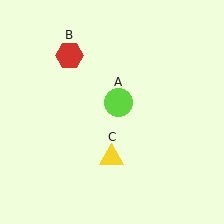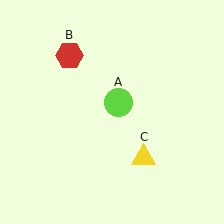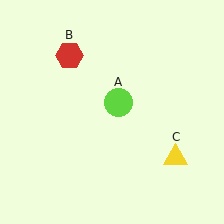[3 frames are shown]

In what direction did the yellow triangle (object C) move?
The yellow triangle (object C) moved right.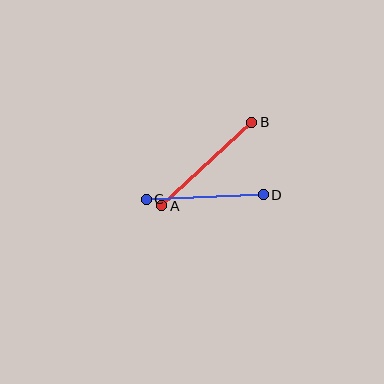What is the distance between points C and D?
The distance is approximately 117 pixels.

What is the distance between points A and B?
The distance is approximately 123 pixels.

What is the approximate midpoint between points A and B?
The midpoint is at approximately (207, 164) pixels.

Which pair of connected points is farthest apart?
Points A and B are farthest apart.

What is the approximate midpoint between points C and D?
The midpoint is at approximately (205, 197) pixels.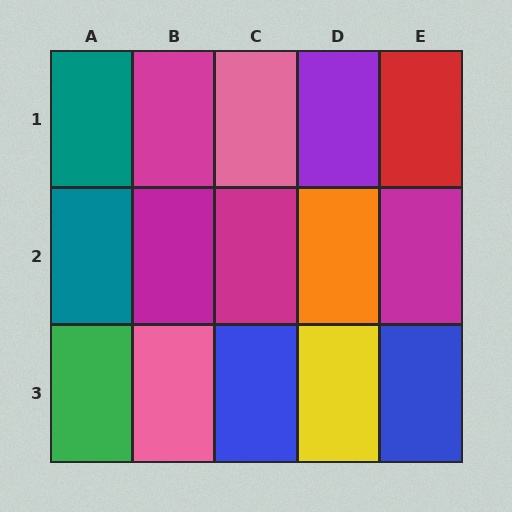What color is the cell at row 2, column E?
Magenta.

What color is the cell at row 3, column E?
Blue.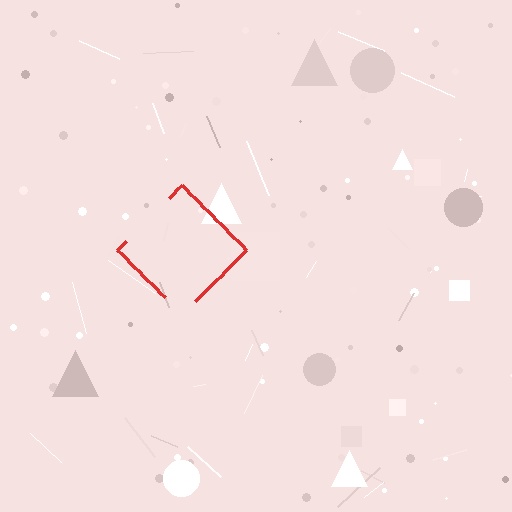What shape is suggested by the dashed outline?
The dashed outline suggests a diamond.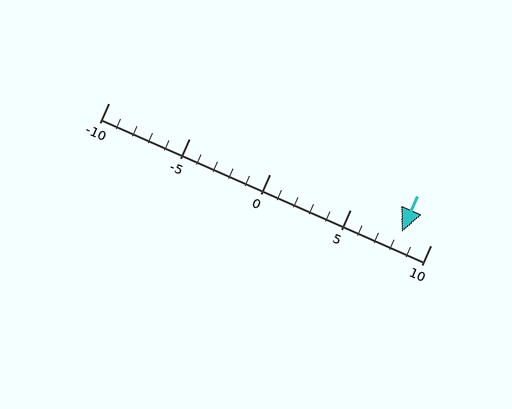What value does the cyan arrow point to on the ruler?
The cyan arrow points to approximately 8.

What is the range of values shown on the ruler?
The ruler shows values from -10 to 10.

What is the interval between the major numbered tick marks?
The major tick marks are spaced 5 units apart.